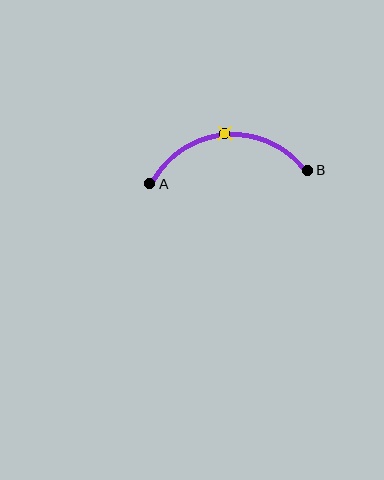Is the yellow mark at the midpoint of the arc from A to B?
Yes. The yellow mark lies on the arc at equal arc-length from both A and B — it is the arc midpoint.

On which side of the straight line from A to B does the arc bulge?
The arc bulges above the straight line connecting A and B.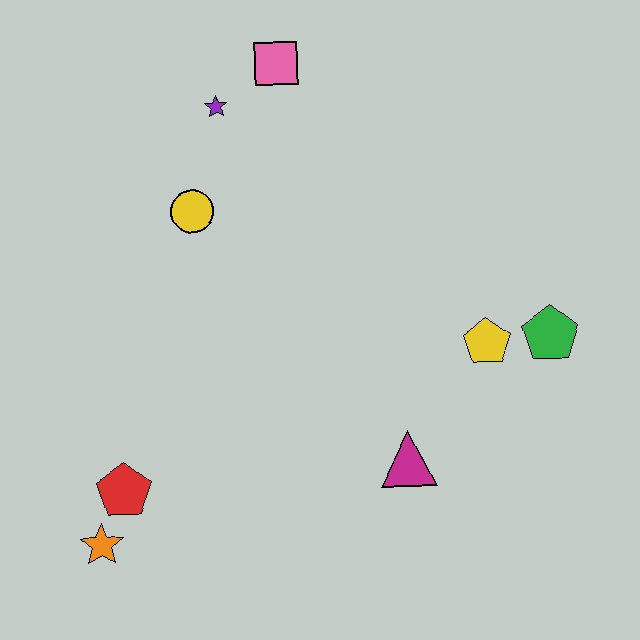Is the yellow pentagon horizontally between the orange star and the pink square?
No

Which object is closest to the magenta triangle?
The yellow pentagon is closest to the magenta triangle.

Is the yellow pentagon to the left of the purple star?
No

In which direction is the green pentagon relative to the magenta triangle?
The green pentagon is to the right of the magenta triangle.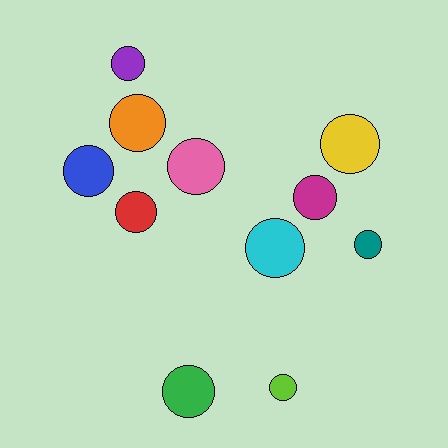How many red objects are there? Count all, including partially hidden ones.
There is 1 red object.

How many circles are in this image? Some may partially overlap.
There are 11 circles.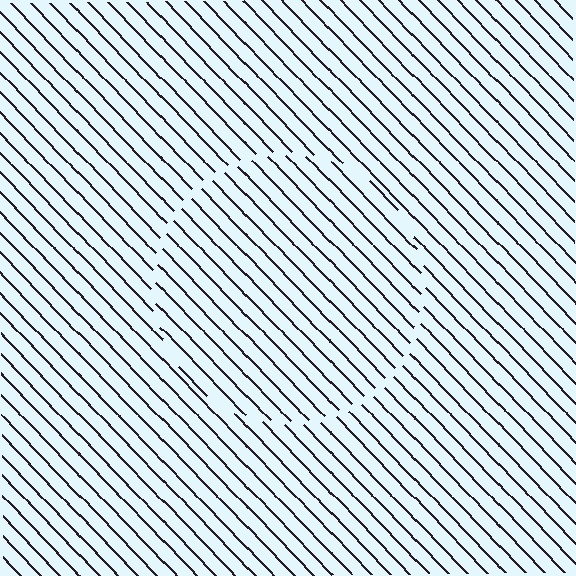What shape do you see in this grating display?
An illusory circle. The interior of the shape contains the same grating, shifted by half a period — the contour is defined by the phase discontinuity where line-ends from the inner and outer gratings abut.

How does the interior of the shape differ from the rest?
The interior of the shape contains the same grating, shifted by half a period — the contour is defined by the phase discontinuity where line-ends from the inner and outer gratings abut.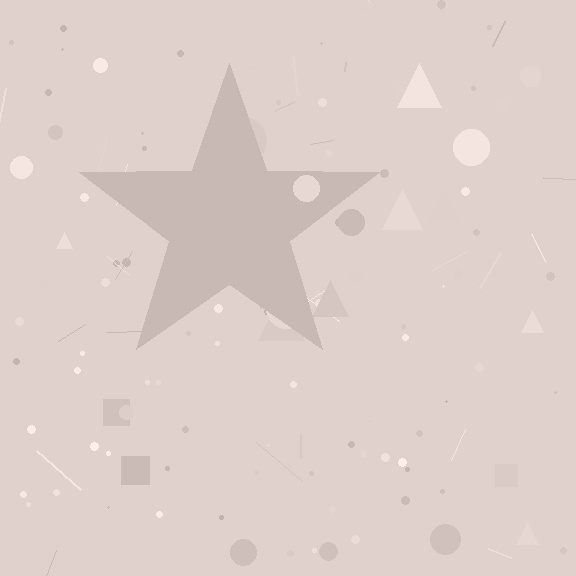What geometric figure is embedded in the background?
A star is embedded in the background.